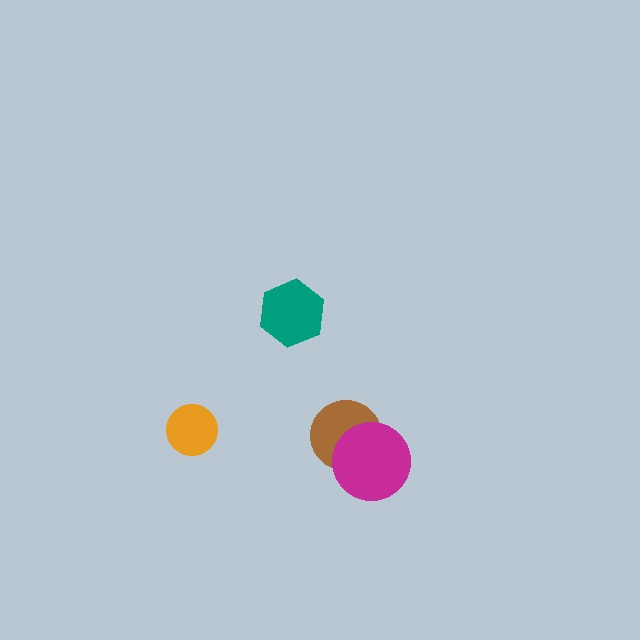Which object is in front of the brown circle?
The magenta circle is in front of the brown circle.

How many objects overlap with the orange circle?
0 objects overlap with the orange circle.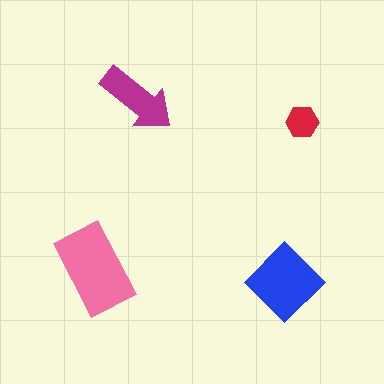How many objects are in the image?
There are 4 objects in the image.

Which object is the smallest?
The red hexagon.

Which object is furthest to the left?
The pink rectangle is leftmost.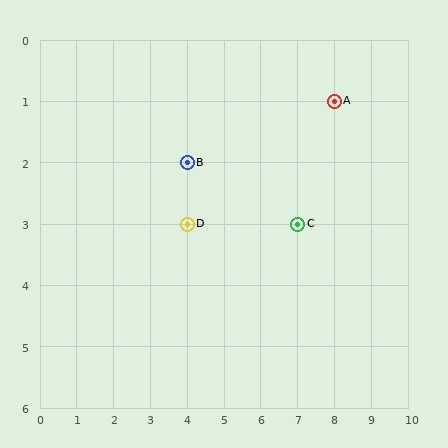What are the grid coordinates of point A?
Point A is at grid coordinates (8, 1).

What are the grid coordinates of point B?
Point B is at grid coordinates (4, 2).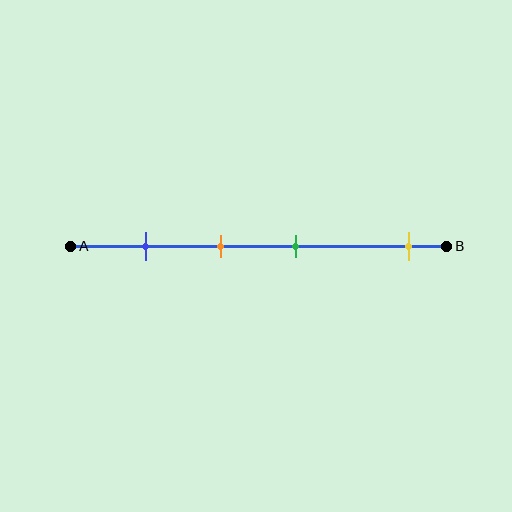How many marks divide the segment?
There are 4 marks dividing the segment.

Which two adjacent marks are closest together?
The orange and green marks are the closest adjacent pair.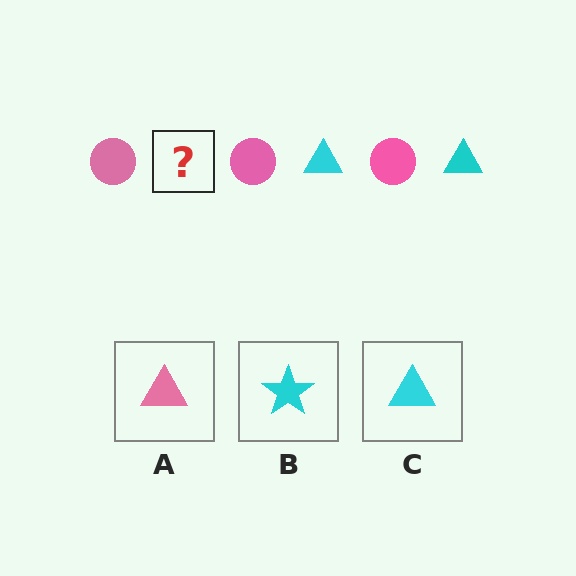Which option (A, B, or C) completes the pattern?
C.